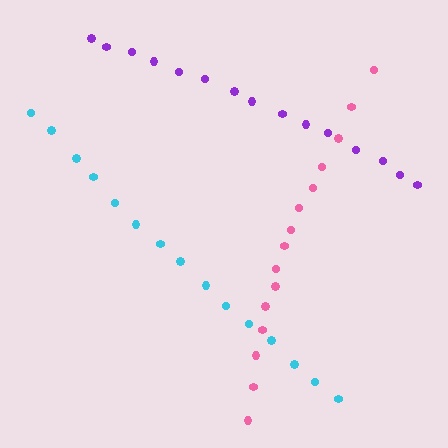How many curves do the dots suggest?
There are 3 distinct paths.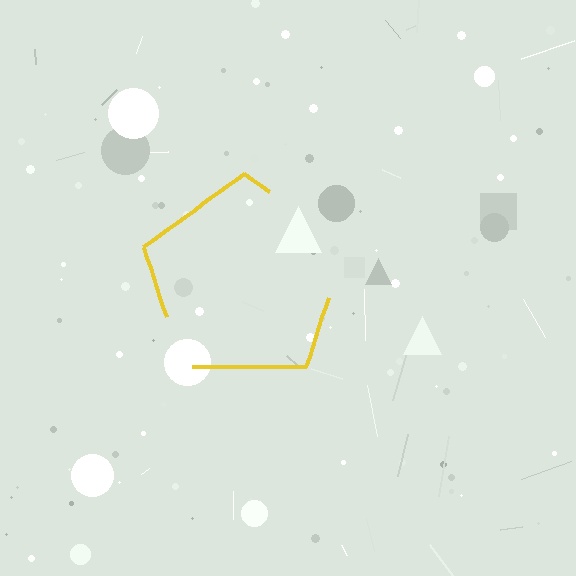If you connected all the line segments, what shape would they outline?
They would outline a pentagon.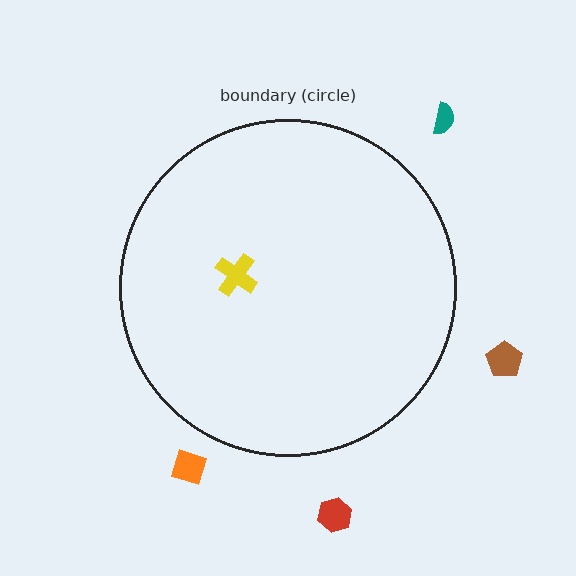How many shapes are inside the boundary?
1 inside, 4 outside.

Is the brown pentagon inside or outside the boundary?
Outside.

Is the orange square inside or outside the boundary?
Outside.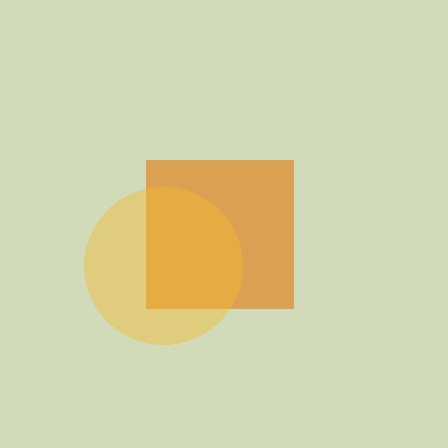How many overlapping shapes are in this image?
There are 2 overlapping shapes in the image.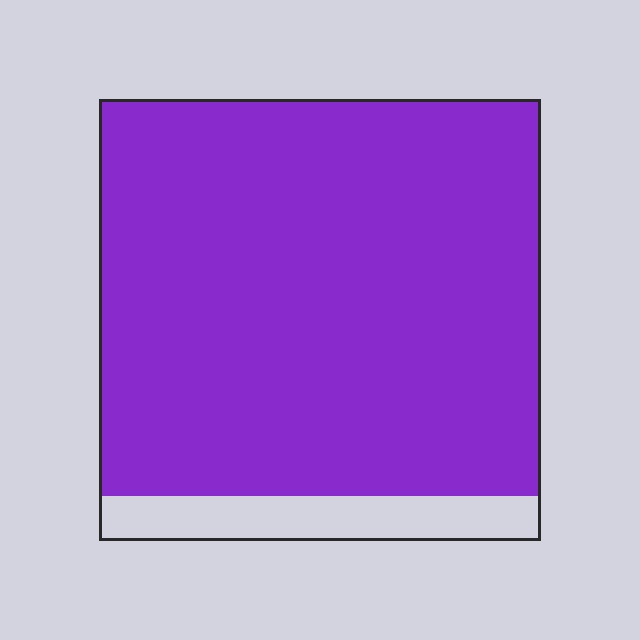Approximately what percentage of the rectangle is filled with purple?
Approximately 90%.